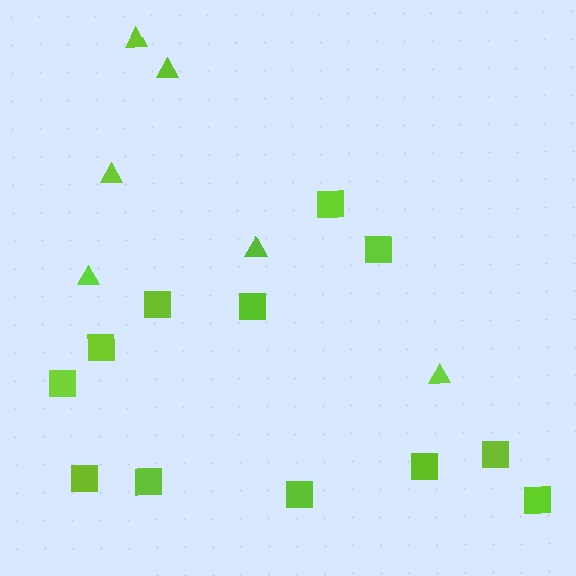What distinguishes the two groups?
There are 2 groups: one group of triangles (6) and one group of squares (12).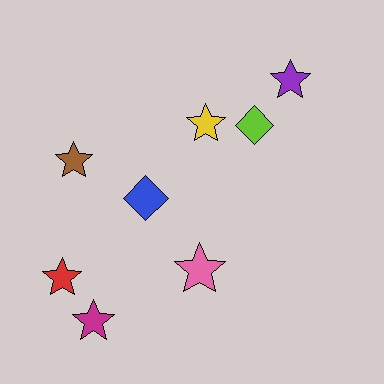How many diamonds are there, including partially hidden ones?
There are 2 diamonds.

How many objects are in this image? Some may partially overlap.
There are 8 objects.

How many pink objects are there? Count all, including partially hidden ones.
There is 1 pink object.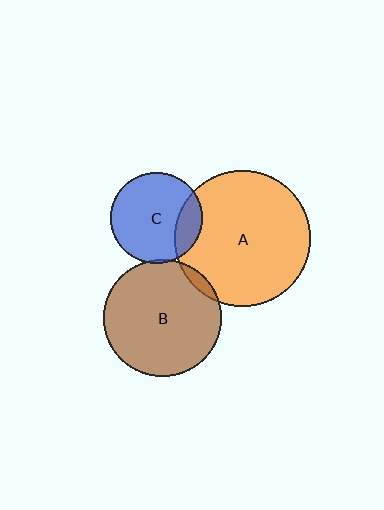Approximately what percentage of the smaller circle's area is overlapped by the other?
Approximately 5%.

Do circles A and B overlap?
Yes.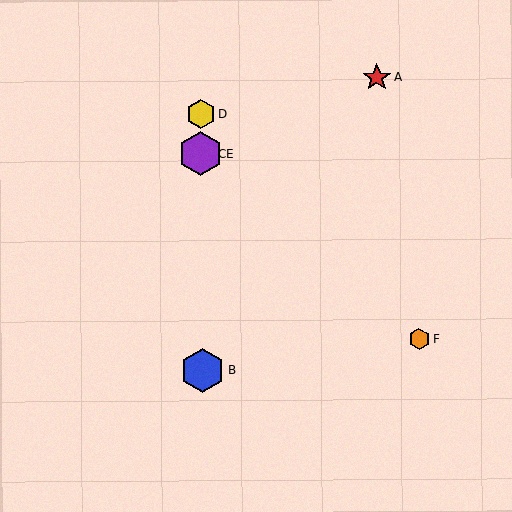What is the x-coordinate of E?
Object E is at x≈201.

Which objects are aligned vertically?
Objects B, C, D, E are aligned vertically.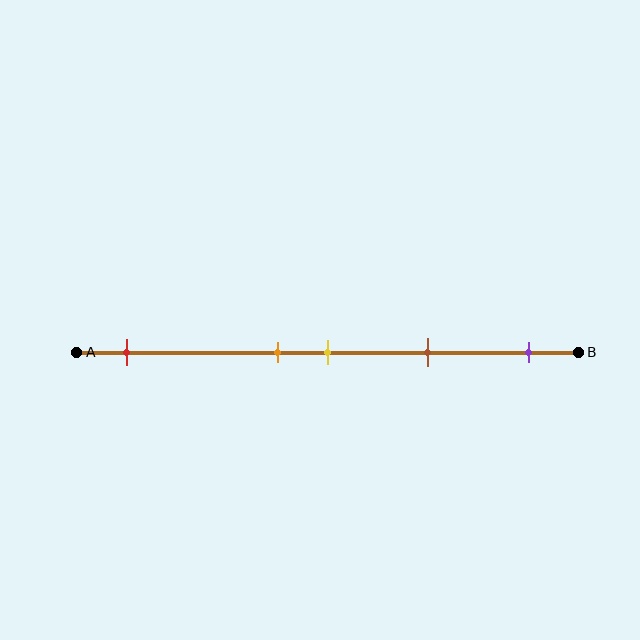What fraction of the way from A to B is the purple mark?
The purple mark is approximately 90% (0.9) of the way from A to B.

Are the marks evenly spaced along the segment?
No, the marks are not evenly spaced.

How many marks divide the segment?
There are 5 marks dividing the segment.